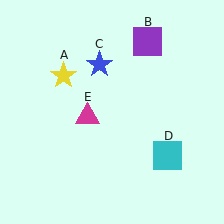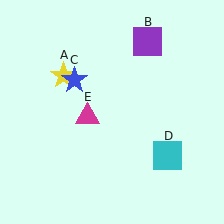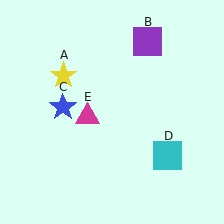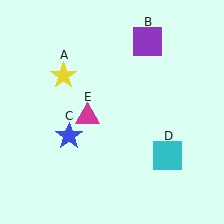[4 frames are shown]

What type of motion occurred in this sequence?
The blue star (object C) rotated counterclockwise around the center of the scene.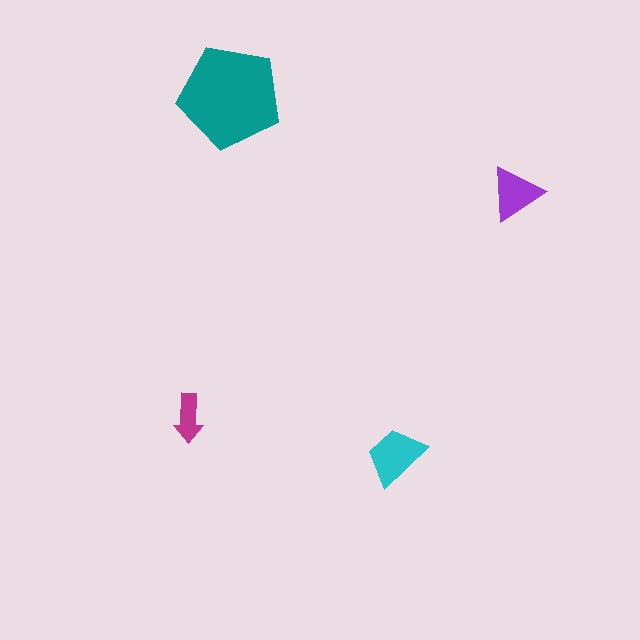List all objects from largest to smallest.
The teal pentagon, the cyan trapezoid, the purple triangle, the magenta arrow.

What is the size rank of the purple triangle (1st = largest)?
3rd.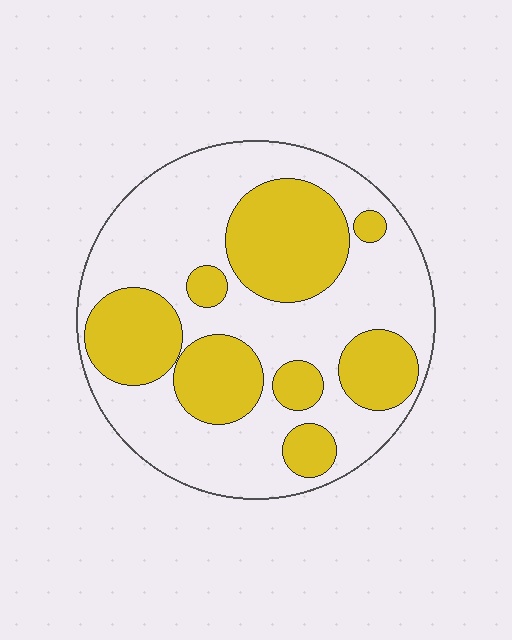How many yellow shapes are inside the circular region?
8.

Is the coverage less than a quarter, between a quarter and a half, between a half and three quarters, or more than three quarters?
Between a quarter and a half.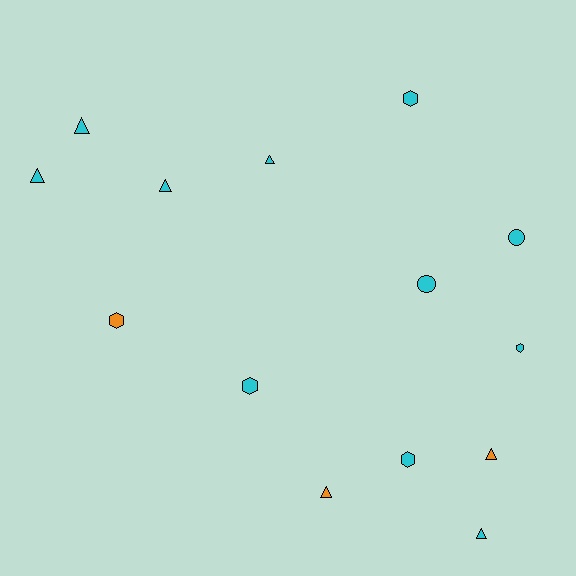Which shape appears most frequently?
Triangle, with 7 objects.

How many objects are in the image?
There are 14 objects.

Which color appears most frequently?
Cyan, with 11 objects.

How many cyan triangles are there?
There are 5 cyan triangles.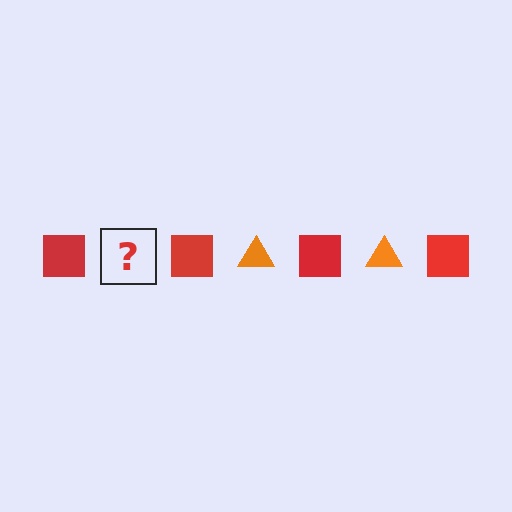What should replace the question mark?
The question mark should be replaced with an orange triangle.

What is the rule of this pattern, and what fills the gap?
The rule is that the pattern alternates between red square and orange triangle. The gap should be filled with an orange triangle.